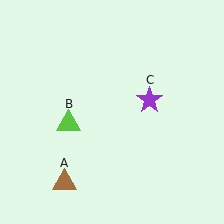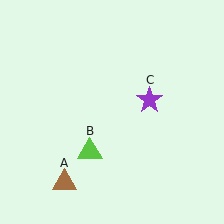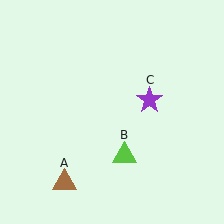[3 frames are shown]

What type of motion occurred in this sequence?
The lime triangle (object B) rotated counterclockwise around the center of the scene.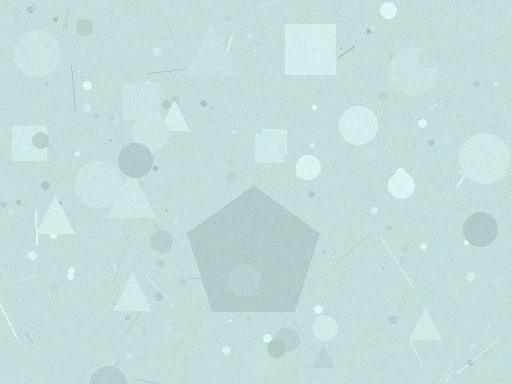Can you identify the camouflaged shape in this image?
The camouflaged shape is a pentagon.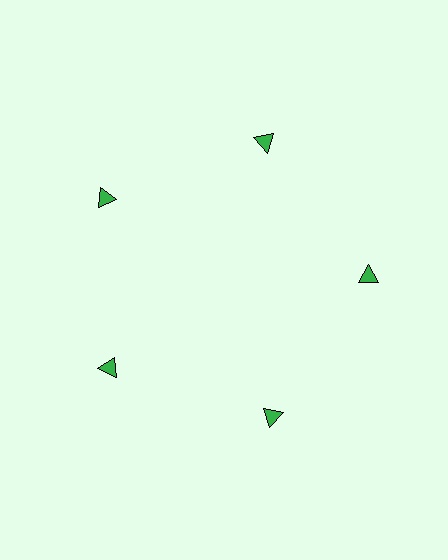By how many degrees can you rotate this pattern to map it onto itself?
The pattern maps onto itself every 72 degrees of rotation.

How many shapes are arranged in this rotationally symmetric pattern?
There are 5 shapes, arranged in 5 groups of 1.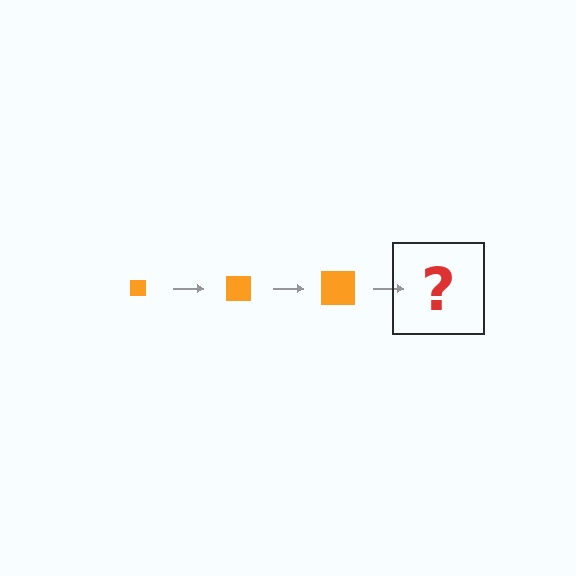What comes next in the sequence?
The next element should be an orange square, larger than the previous one.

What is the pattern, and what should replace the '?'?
The pattern is that the square gets progressively larger each step. The '?' should be an orange square, larger than the previous one.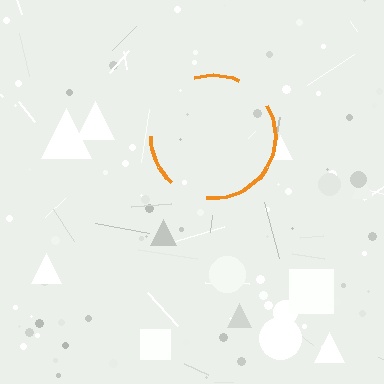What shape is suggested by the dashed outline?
The dashed outline suggests a circle.